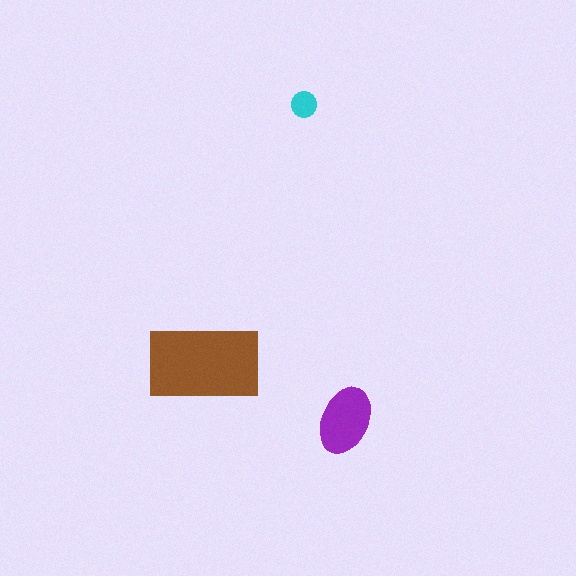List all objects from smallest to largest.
The cyan circle, the purple ellipse, the brown rectangle.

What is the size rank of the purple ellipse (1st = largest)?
2nd.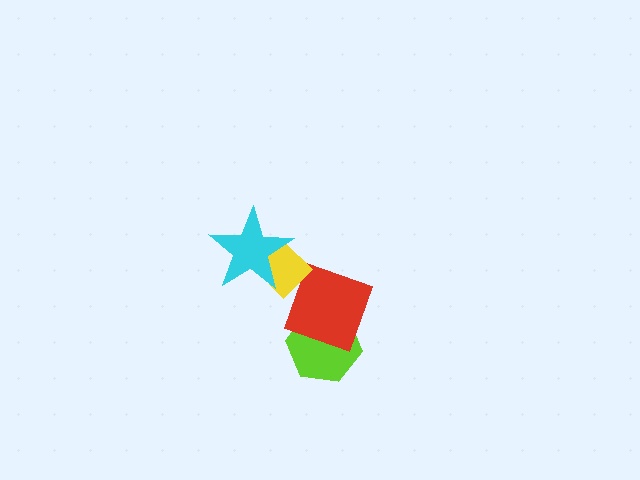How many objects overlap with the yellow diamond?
2 objects overlap with the yellow diamond.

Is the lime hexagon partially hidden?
Yes, it is partially covered by another shape.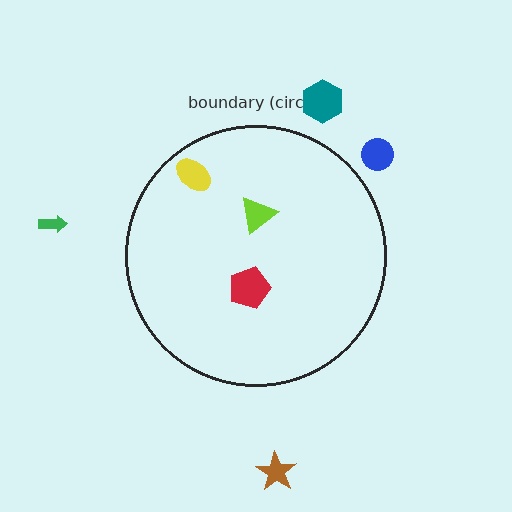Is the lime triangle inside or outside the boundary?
Inside.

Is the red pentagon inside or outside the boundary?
Inside.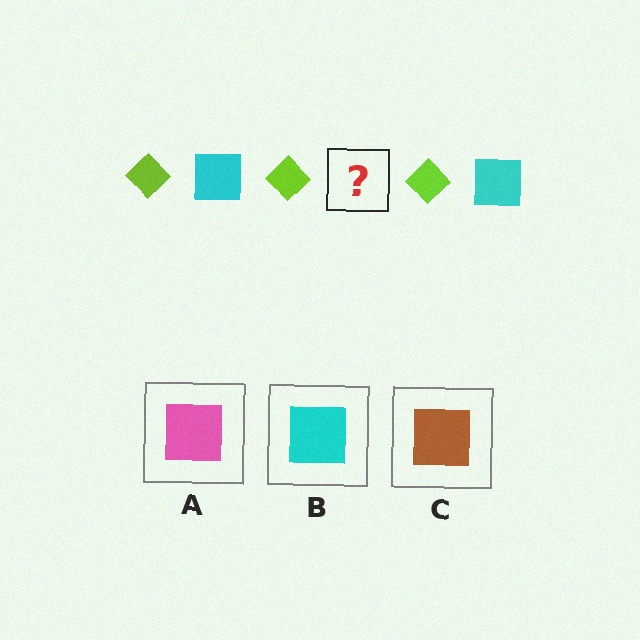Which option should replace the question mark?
Option B.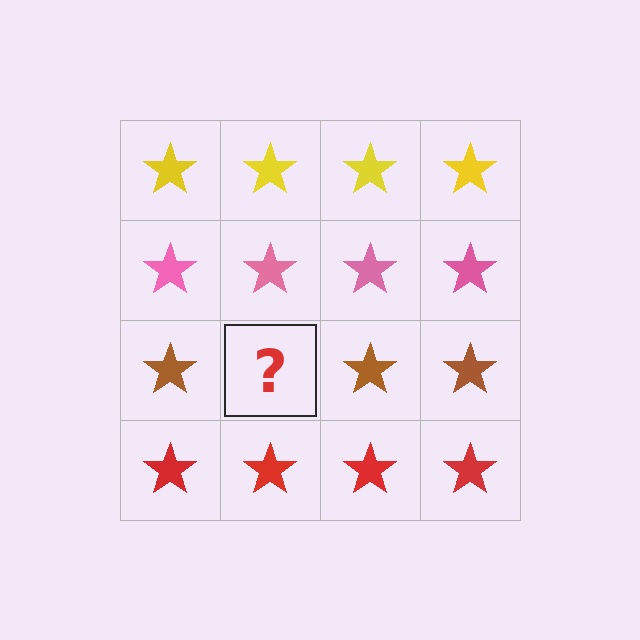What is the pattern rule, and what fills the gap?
The rule is that each row has a consistent color. The gap should be filled with a brown star.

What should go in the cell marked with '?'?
The missing cell should contain a brown star.